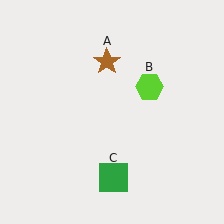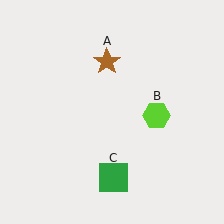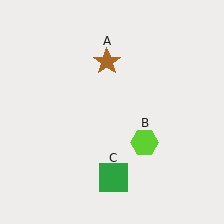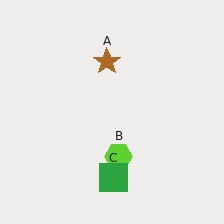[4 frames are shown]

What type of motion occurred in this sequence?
The lime hexagon (object B) rotated clockwise around the center of the scene.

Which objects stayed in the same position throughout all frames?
Brown star (object A) and green square (object C) remained stationary.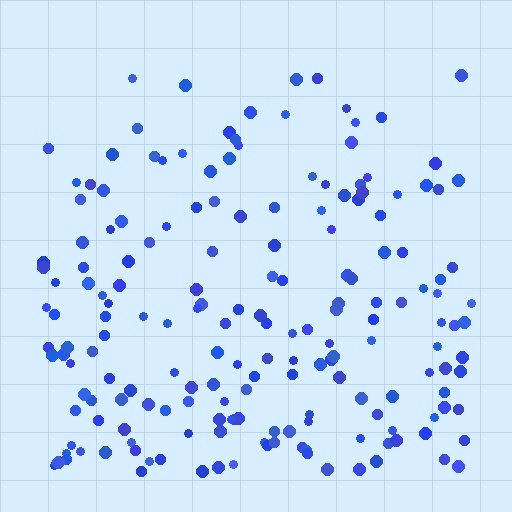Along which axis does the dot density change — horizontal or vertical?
Vertical.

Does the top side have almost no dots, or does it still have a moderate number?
Still a moderate number, just noticeably fewer than the bottom.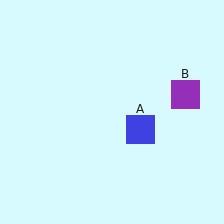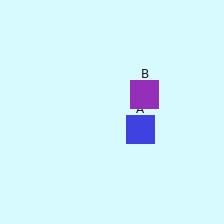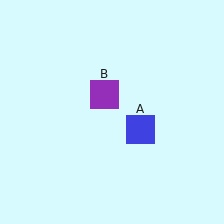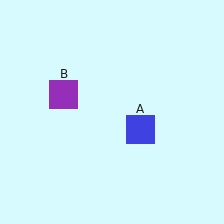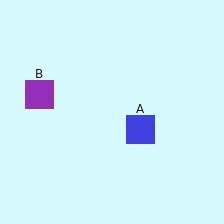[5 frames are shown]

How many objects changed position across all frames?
1 object changed position: purple square (object B).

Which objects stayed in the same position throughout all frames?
Blue square (object A) remained stationary.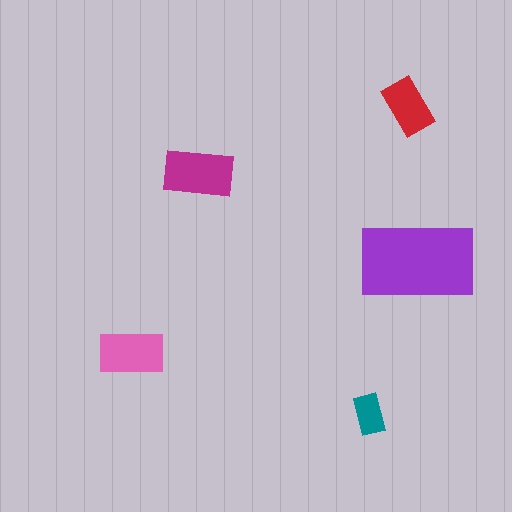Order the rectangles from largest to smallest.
the purple one, the magenta one, the pink one, the red one, the teal one.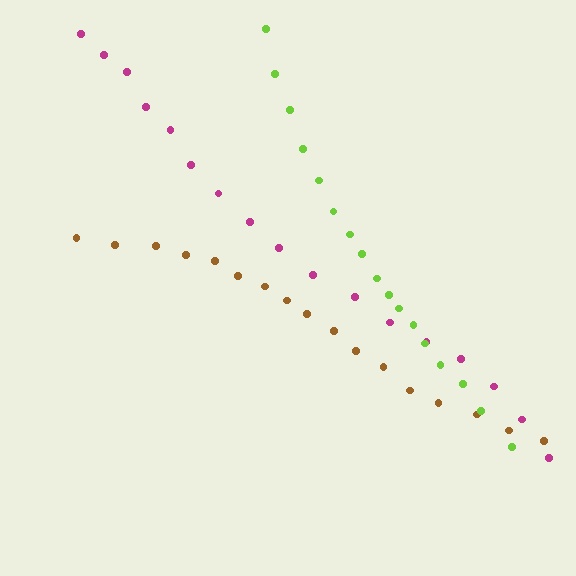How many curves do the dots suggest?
There are 3 distinct paths.